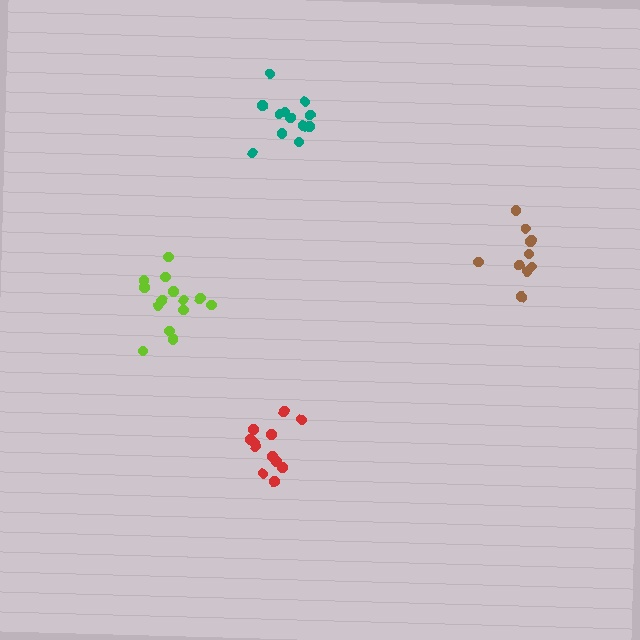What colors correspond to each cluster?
The clusters are colored: red, brown, teal, lime.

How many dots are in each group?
Group 1: 13 dots, Group 2: 10 dots, Group 3: 12 dots, Group 4: 14 dots (49 total).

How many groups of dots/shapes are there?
There are 4 groups.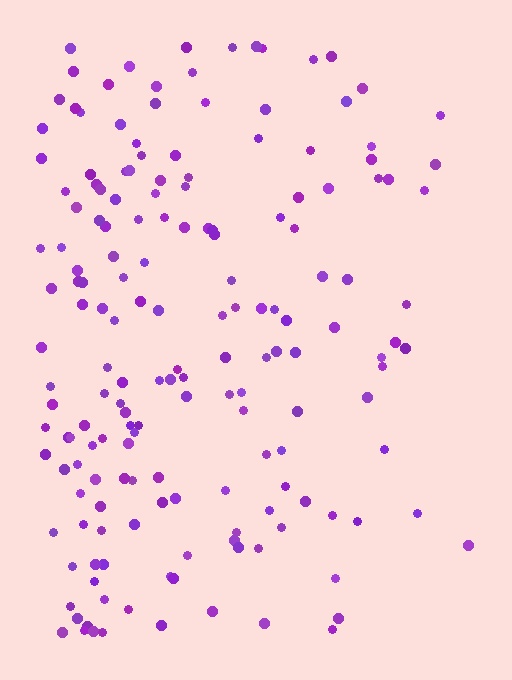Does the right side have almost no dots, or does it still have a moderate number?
Still a moderate number, just noticeably fewer than the left.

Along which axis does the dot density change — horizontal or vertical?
Horizontal.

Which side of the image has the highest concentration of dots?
The left.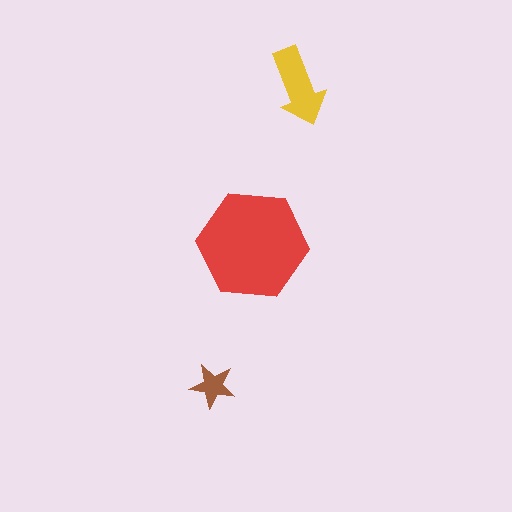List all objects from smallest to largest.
The brown star, the yellow arrow, the red hexagon.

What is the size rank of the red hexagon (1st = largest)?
1st.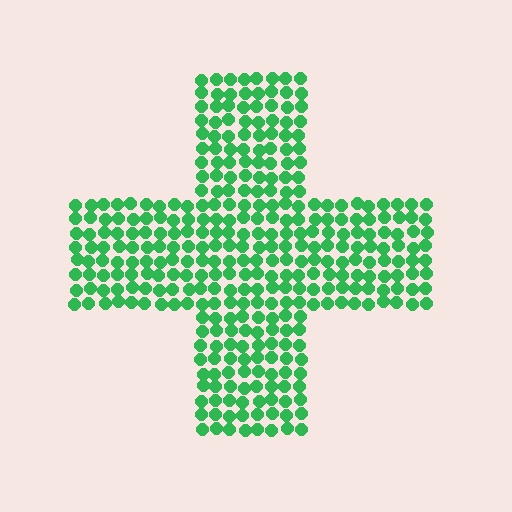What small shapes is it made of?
It is made of small circles.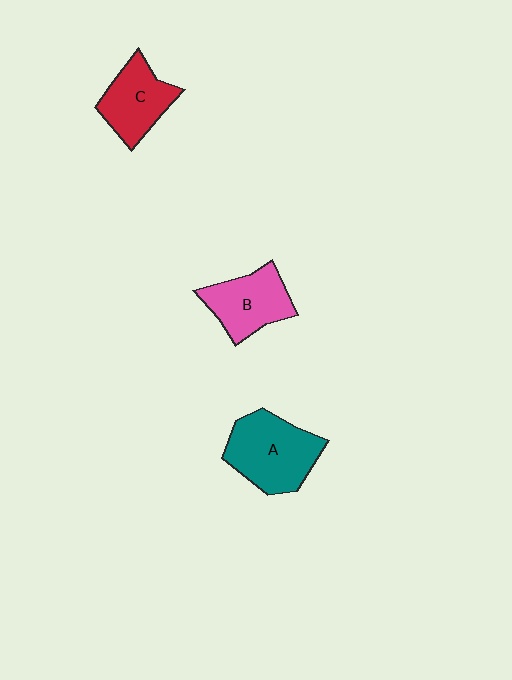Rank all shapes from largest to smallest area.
From largest to smallest: A (teal), B (pink), C (red).